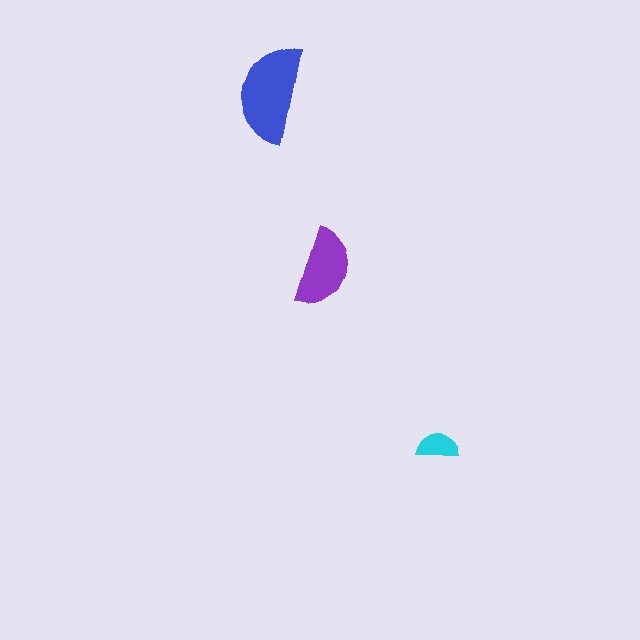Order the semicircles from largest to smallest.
the blue one, the purple one, the cyan one.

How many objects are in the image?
There are 3 objects in the image.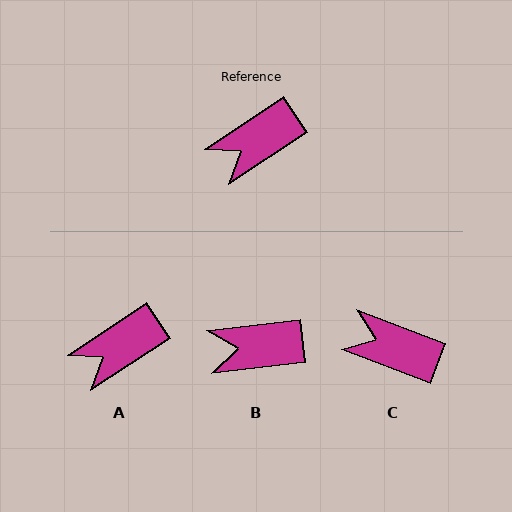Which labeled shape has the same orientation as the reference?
A.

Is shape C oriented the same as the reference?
No, it is off by about 54 degrees.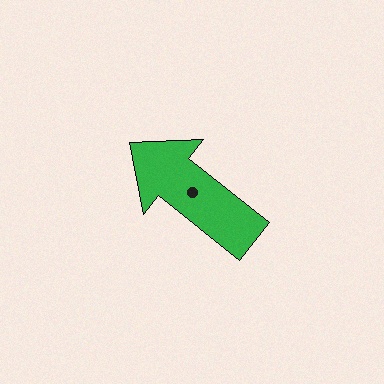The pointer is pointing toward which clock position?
Roughly 10 o'clock.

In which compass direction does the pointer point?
Northwest.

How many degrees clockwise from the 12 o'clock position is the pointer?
Approximately 308 degrees.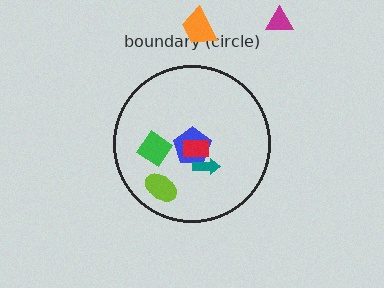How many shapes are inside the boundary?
5 inside, 2 outside.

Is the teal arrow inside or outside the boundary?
Inside.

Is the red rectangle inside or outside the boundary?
Inside.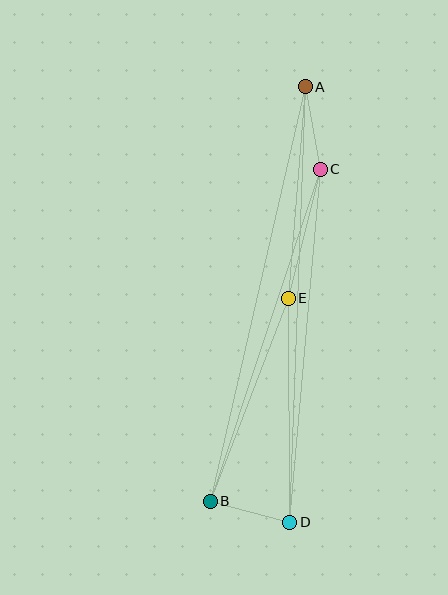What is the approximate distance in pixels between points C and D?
The distance between C and D is approximately 354 pixels.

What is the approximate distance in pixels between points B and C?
The distance between B and C is approximately 349 pixels.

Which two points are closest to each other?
Points B and D are closest to each other.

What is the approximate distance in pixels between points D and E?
The distance between D and E is approximately 224 pixels.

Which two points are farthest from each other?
Points A and D are farthest from each other.